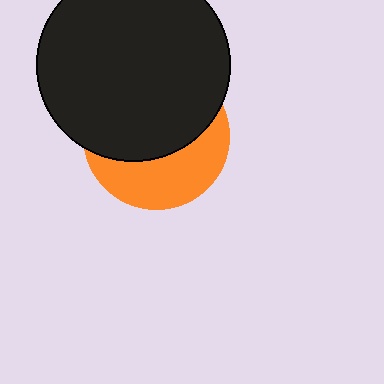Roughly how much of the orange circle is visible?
A small part of it is visible (roughly 40%).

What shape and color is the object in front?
The object in front is a black circle.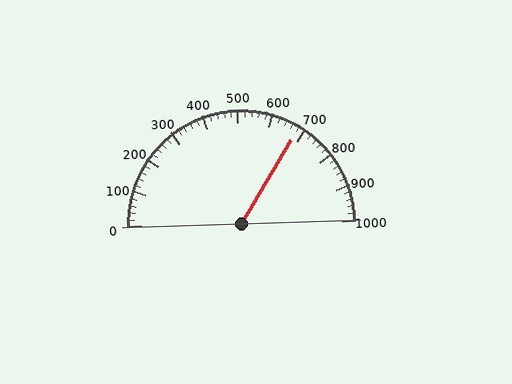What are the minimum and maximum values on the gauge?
The gauge ranges from 0 to 1000.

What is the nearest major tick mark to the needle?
The nearest major tick mark is 700.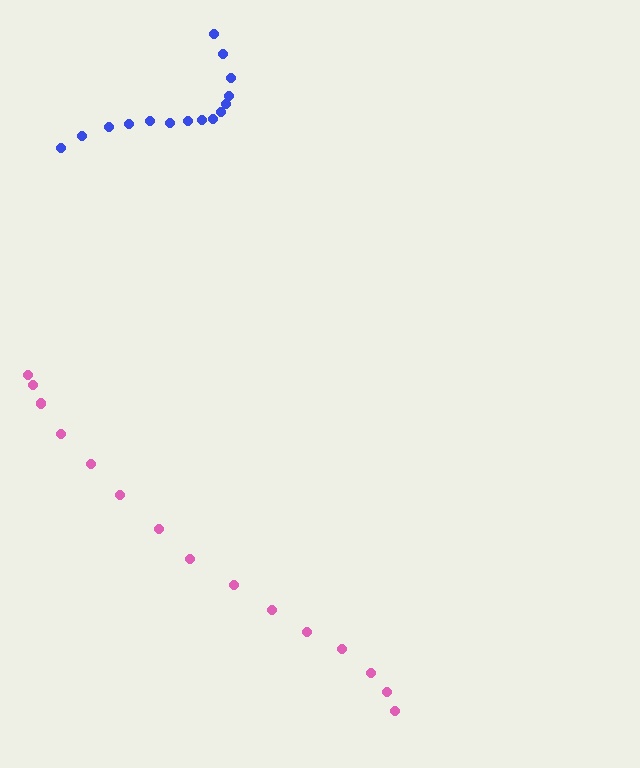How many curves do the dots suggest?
There are 2 distinct paths.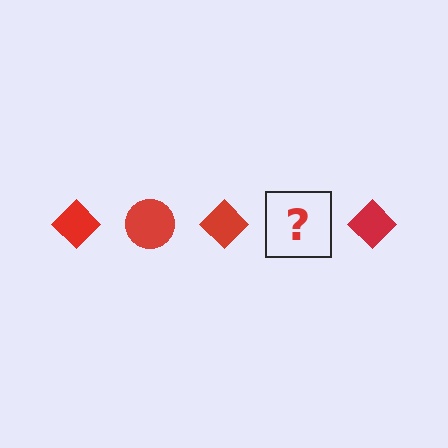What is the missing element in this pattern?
The missing element is a red circle.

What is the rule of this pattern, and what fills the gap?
The rule is that the pattern cycles through diamond, circle shapes in red. The gap should be filled with a red circle.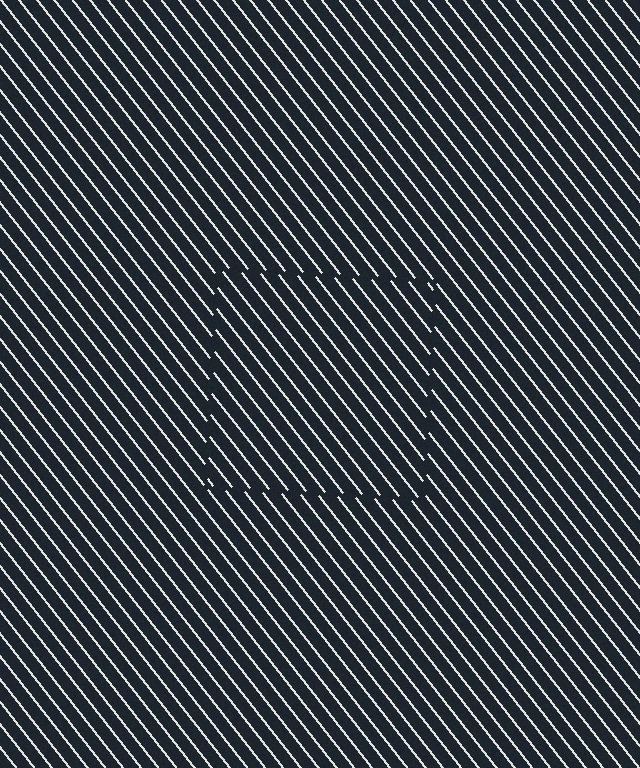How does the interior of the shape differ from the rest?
The interior of the shape contains the same grating, shifted by half a period — the contour is defined by the phase discontinuity where line-ends from the inner and outer gratings abut.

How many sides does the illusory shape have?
4 sides — the line-ends trace a square.